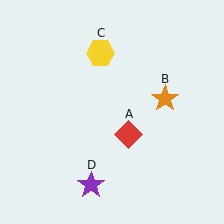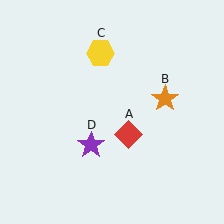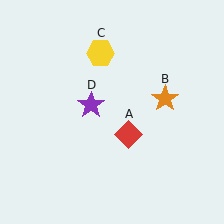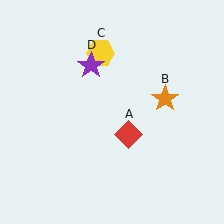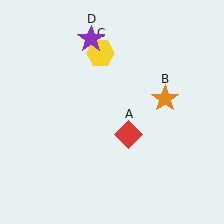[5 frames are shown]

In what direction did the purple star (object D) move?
The purple star (object D) moved up.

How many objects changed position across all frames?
1 object changed position: purple star (object D).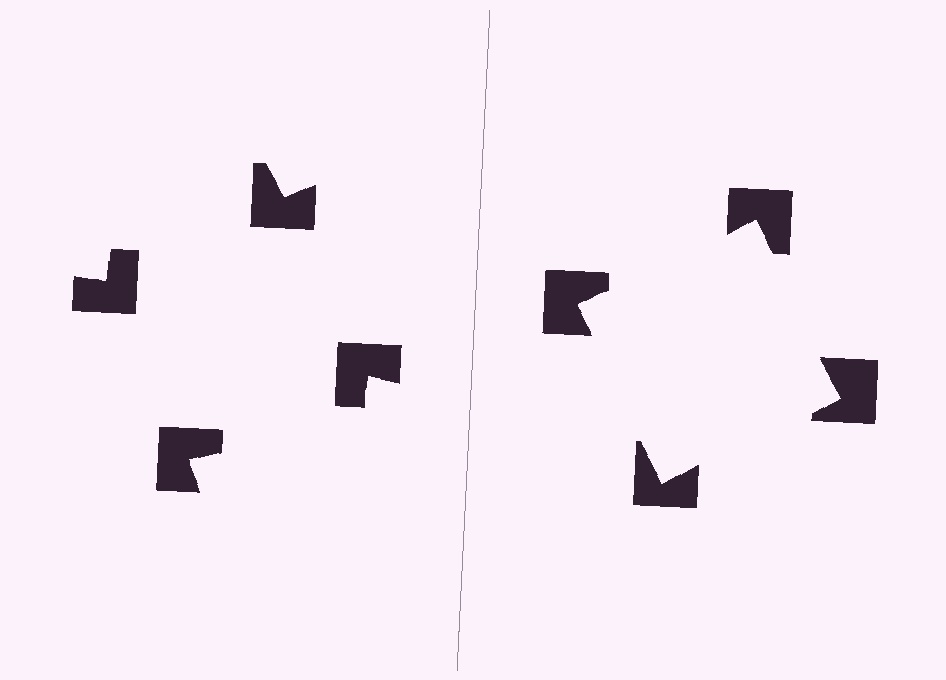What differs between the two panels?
The notched squares are positioned identically on both sides; only the wedge orientations differ. On the right they align to a square; on the left they are misaligned.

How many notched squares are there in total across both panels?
8 — 4 on each side.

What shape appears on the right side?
An illusory square.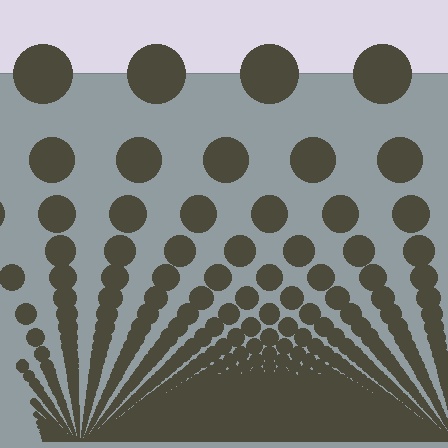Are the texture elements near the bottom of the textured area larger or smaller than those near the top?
Smaller. The gradient is inverted — elements near the bottom are smaller and denser.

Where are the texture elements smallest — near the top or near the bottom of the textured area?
Near the bottom.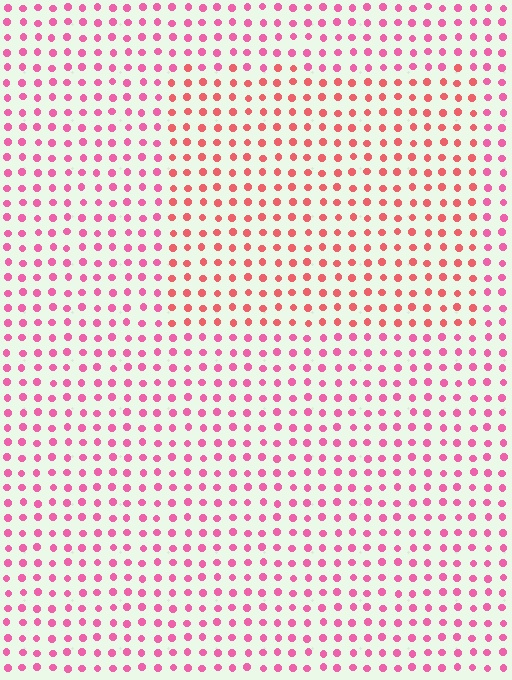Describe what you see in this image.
The image is filled with small pink elements in a uniform arrangement. A rectangle-shaped region is visible where the elements are tinted to a slightly different hue, forming a subtle color boundary.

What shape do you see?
I see a rectangle.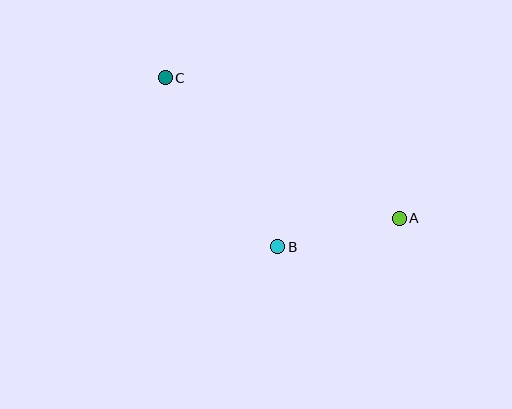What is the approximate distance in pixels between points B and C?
The distance between B and C is approximately 203 pixels.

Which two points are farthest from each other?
Points A and C are farthest from each other.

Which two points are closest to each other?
Points A and B are closest to each other.